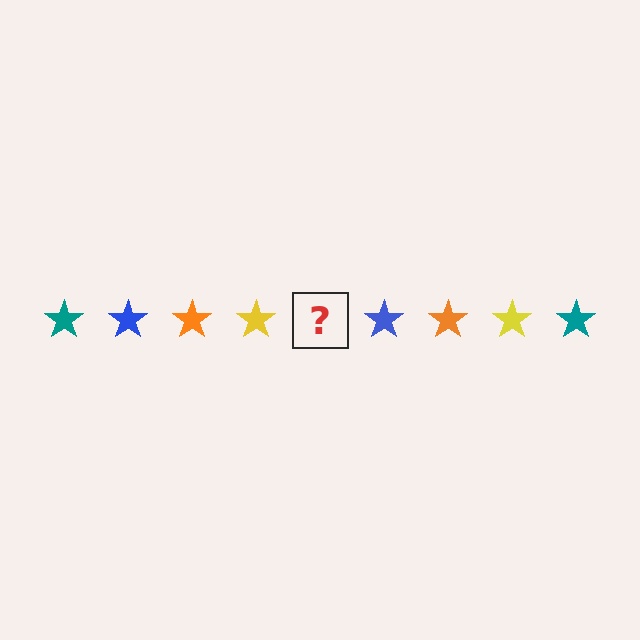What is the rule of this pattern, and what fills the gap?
The rule is that the pattern cycles through teal, blue, orange, yellow stars. The gap should be filled with a teal star.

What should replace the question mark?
The question mark should be replaced with a teal star.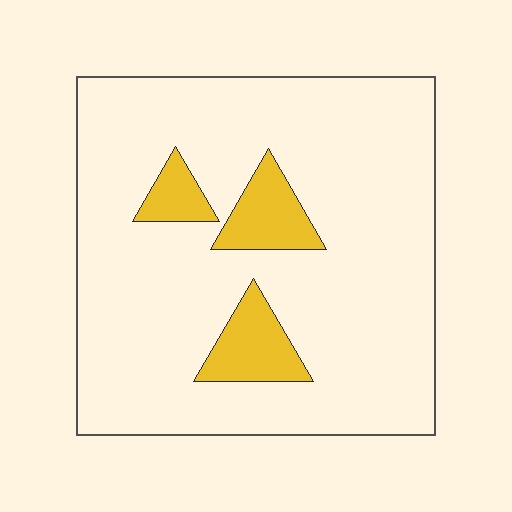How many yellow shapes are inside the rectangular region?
3.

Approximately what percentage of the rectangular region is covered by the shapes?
Approximately 10%.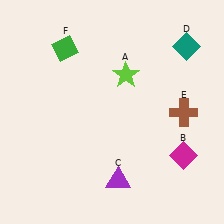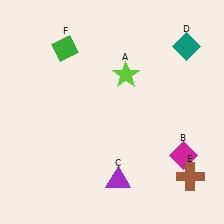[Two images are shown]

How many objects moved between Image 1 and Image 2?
1 object moved between the two images.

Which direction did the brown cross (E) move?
The brown cross (E) moved down.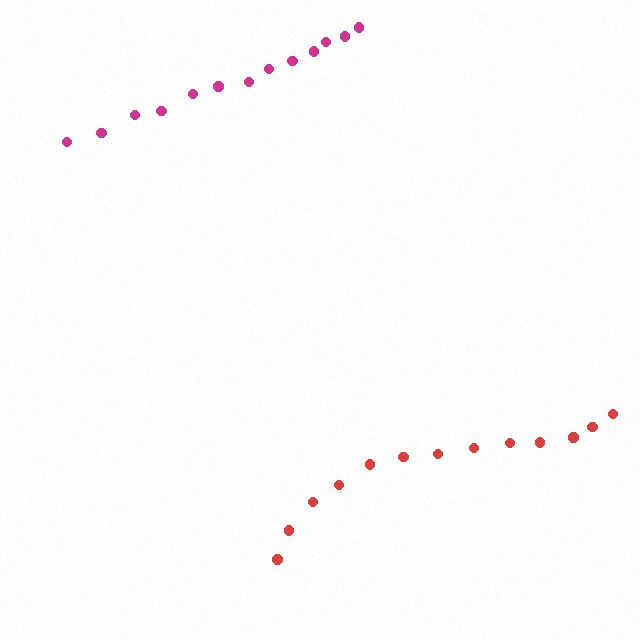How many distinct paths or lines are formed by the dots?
There are 2 distinct paths.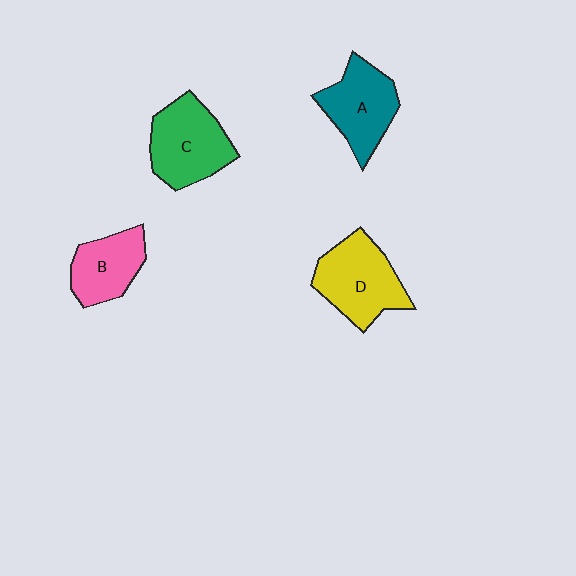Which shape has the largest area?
Shape D (yellow).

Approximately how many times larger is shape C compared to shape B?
Approximately 1.3 times.